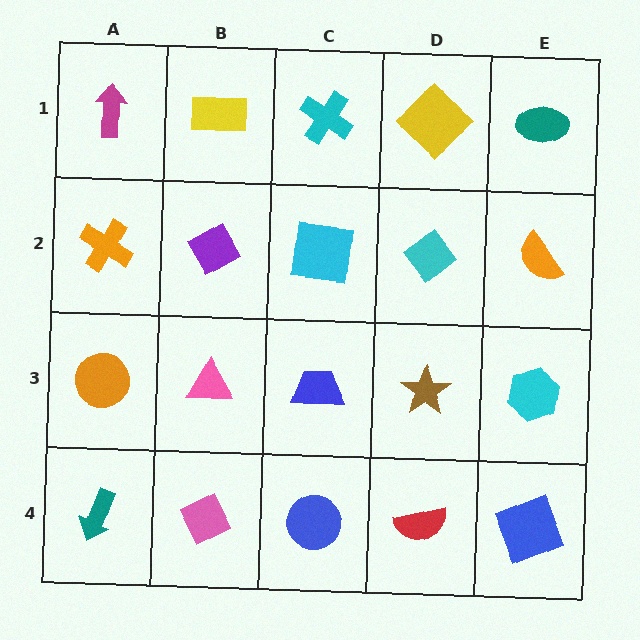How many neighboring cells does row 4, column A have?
2.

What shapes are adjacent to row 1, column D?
A cyan diamond (row 2, column D), a cyan cross (row 1, column C), a teal ellipse (row 1, column E).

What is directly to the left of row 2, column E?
A cyan diamond.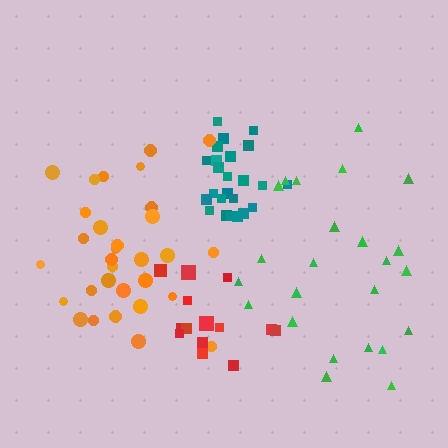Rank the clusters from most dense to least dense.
teal, orange, red, green.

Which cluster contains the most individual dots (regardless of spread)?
Orange (31).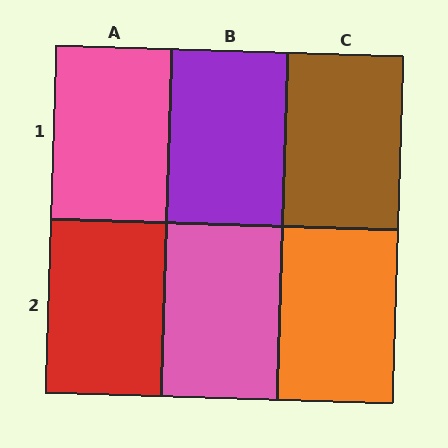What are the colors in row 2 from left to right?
Red, pink, orange.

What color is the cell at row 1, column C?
Brown.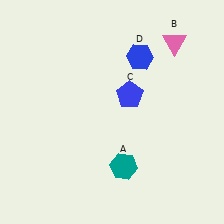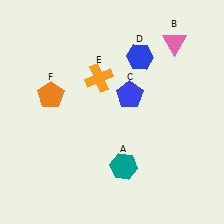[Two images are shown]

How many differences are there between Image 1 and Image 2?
There are 2 differences between the two images.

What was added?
An orange cross (E), an orange pentagon (F) were added in Image 2.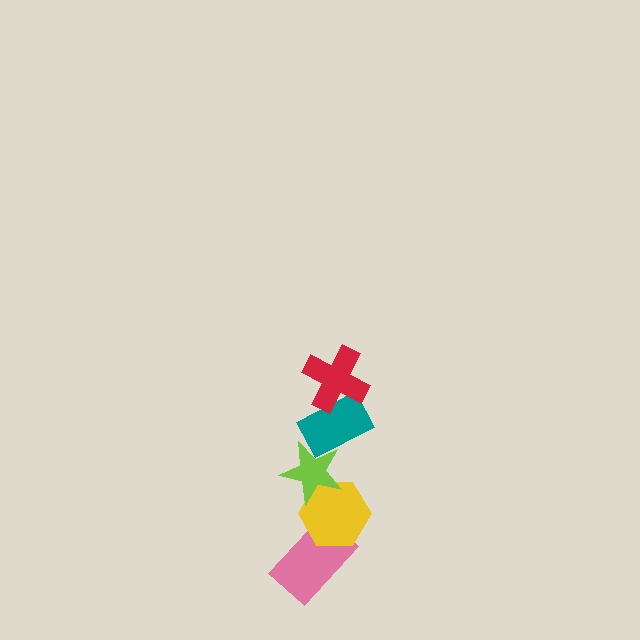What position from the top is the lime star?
The lime star is 3rd from the top.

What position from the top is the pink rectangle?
The pink rectangle is 5th from the top.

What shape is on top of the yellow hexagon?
The lime star is on top of the yellow hexagon.